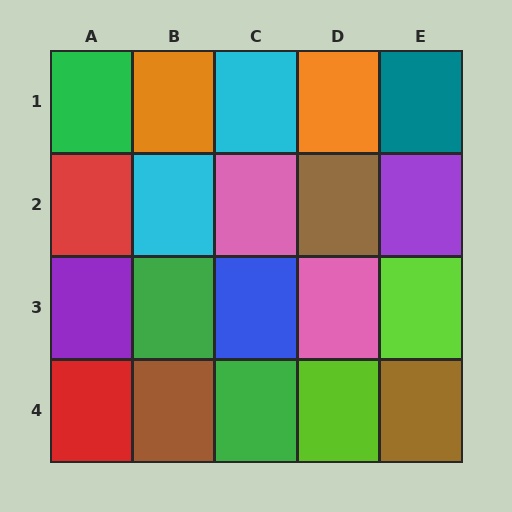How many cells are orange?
2 cells are orange.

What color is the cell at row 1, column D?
Orange.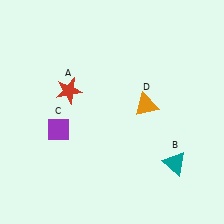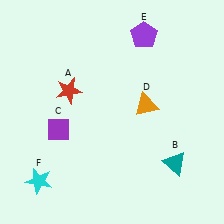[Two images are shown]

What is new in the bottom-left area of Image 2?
A cyan star (F) was added in the bottom-left area of Image 2.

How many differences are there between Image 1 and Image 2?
There are 2 differences between the two images.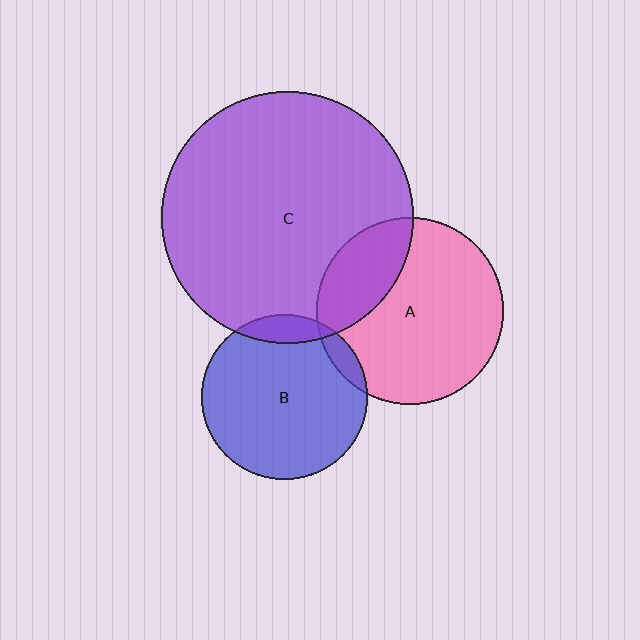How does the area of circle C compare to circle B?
Approximately 2.3 times.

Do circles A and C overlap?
Yes.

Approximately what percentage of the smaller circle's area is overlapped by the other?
Approximately 25%.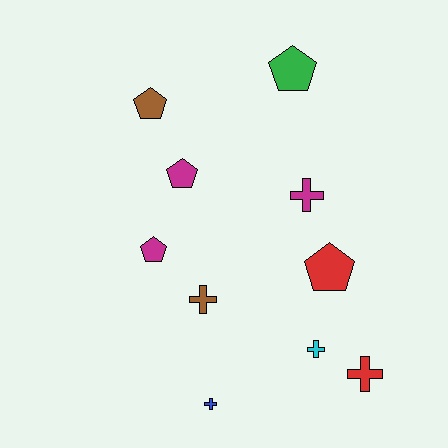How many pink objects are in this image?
There are no pink objects.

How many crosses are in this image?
There are 5 crosses.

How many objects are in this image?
There are 10 objects.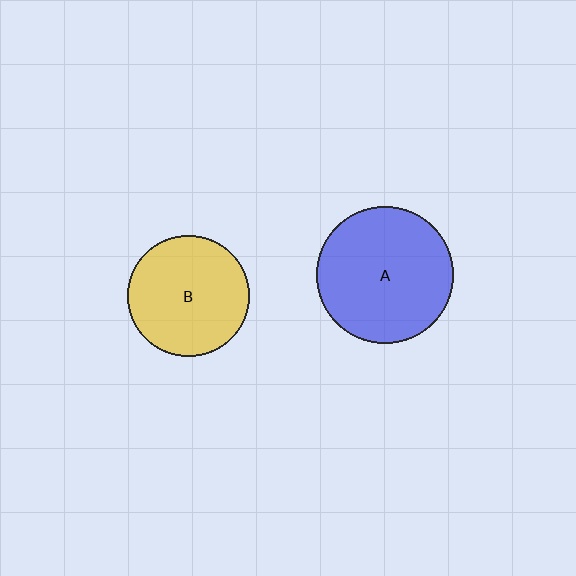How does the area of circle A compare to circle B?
Approximately 1.3 times.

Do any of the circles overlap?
No, none of the circles overlap.